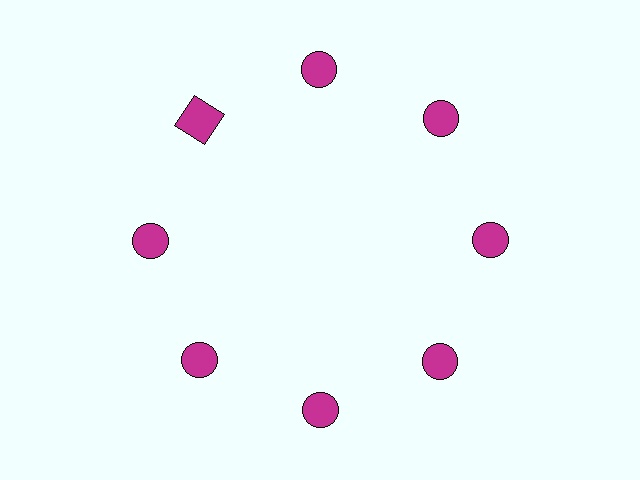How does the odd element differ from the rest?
It has a different shape: square instead of circle.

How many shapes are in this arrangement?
There are 8 shapes arranged in a ring pattern.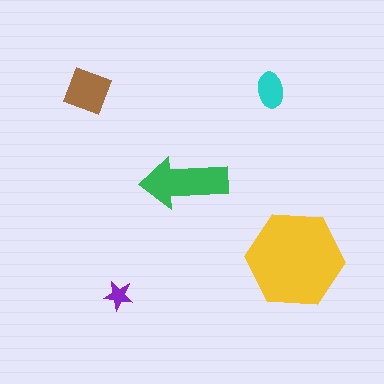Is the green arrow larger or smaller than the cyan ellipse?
Larger.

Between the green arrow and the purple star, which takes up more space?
The green arrow.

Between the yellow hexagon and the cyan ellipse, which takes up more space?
The yellow hexagon.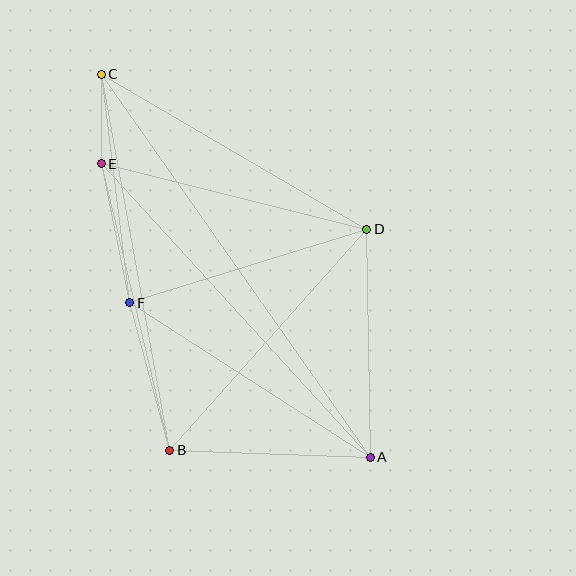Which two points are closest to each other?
Points C and E are closest to each other.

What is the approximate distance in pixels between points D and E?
The distance between D and E is approximately 273 pixels.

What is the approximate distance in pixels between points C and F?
The distance between C and F is approximately 230 pixels.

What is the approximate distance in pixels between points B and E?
The distance between B and E is approximately 294 pixels.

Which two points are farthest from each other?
Points A and C are farthest from each other.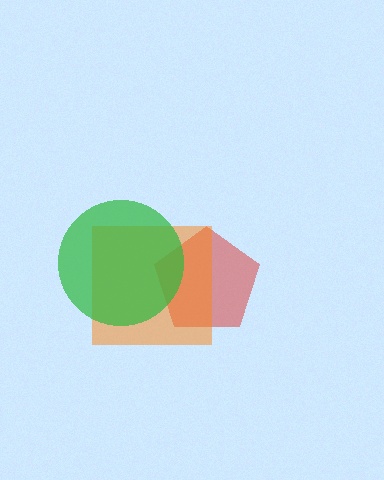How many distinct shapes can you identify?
There are 3 distinct shapes: a red pentagon, an orange square, a green circle.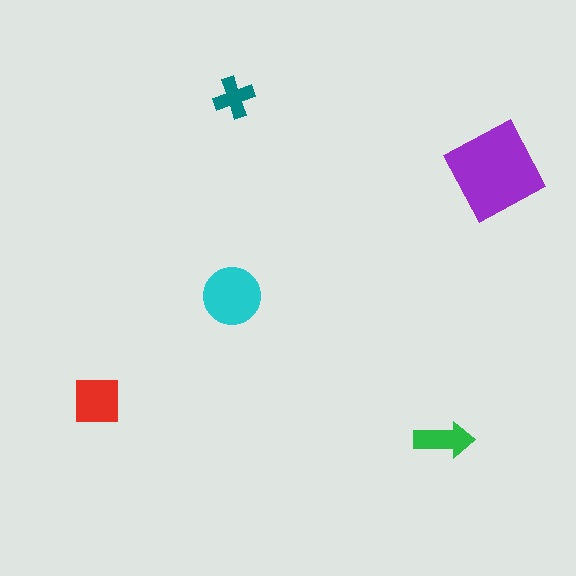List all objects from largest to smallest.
The purple diamond, the cyan circle, the red square, the green arrow, the teal cross.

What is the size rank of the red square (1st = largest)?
3rd.